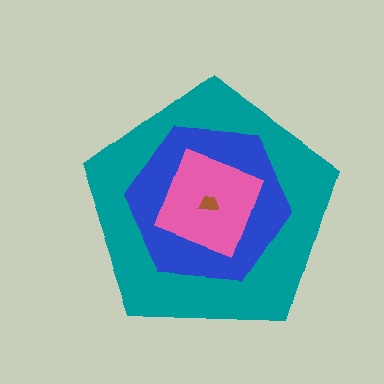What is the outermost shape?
The teal pentagon.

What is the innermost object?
The brown trapezoid.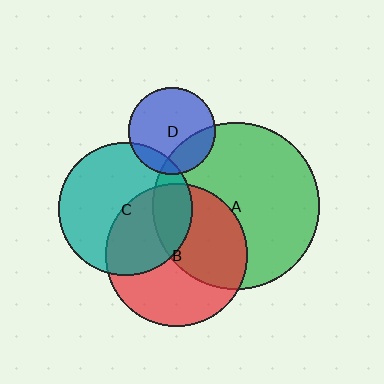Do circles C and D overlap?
Yes.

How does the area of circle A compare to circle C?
Approximately 1.6 times.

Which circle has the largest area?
Circle A (green).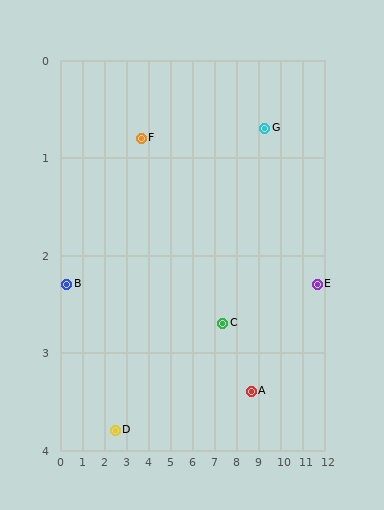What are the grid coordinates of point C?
Point C is at approximately (7.4, 2.7).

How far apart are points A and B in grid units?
Points A and B are about 8.5 grid units apart.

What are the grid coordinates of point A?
Point A is at approximately (8.7, 3.4).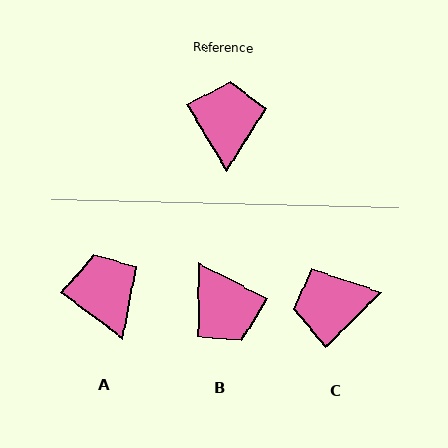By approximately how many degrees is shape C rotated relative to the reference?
Approximately 104 degrees counter-clockwise.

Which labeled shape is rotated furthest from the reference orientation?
B, about 148 degrees away.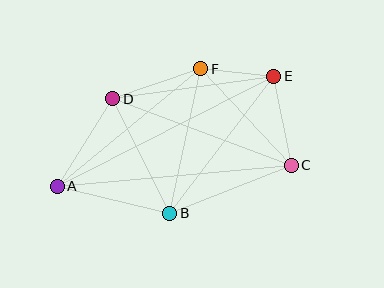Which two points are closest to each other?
Points E and F are closest to each other.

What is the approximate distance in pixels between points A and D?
The distance between A and D is approximately 103 pixels.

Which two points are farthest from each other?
Points A and E are farthest from each other.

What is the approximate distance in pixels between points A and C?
The distance between A and C is approximately 235 pixels.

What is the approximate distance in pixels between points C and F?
The distance between C and F is approximately 132 pixels.